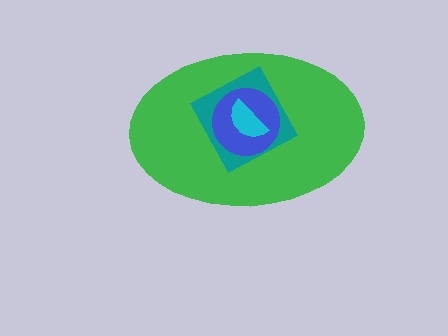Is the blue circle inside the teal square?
Yes.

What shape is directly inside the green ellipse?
The teal square.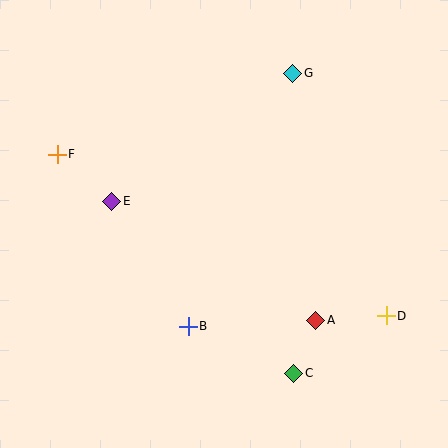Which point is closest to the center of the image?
Point B at (188, 326) is closest to the center.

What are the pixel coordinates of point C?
Point C is at (294, 373).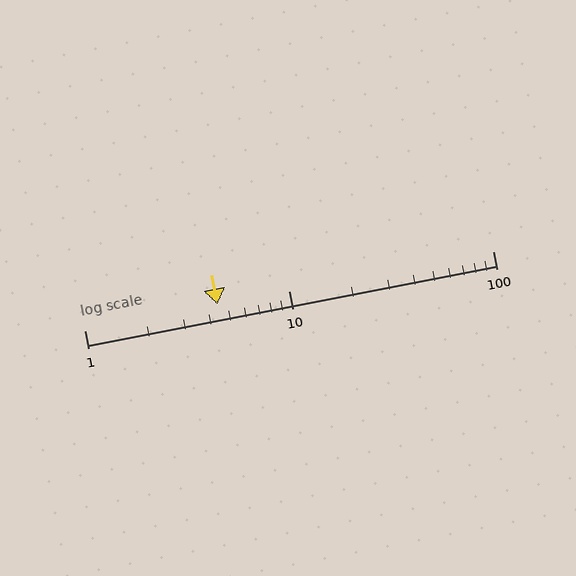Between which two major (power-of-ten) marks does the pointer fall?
The pointer is between 1 and 10.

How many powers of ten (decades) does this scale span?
The scale spans 2 decades, from 1 to 100.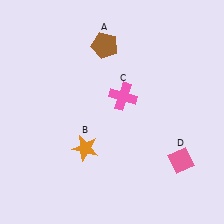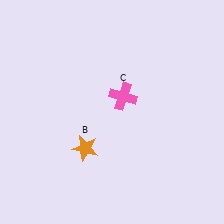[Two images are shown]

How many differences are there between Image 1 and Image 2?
There are 2 differences between the two images.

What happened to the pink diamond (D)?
The pink diamond (D) was removed in Image 2. It was in the bottom-right area of Image 1.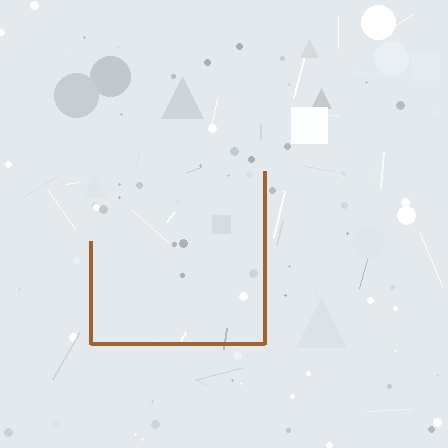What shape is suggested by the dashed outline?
The dashed outline suggests a square.